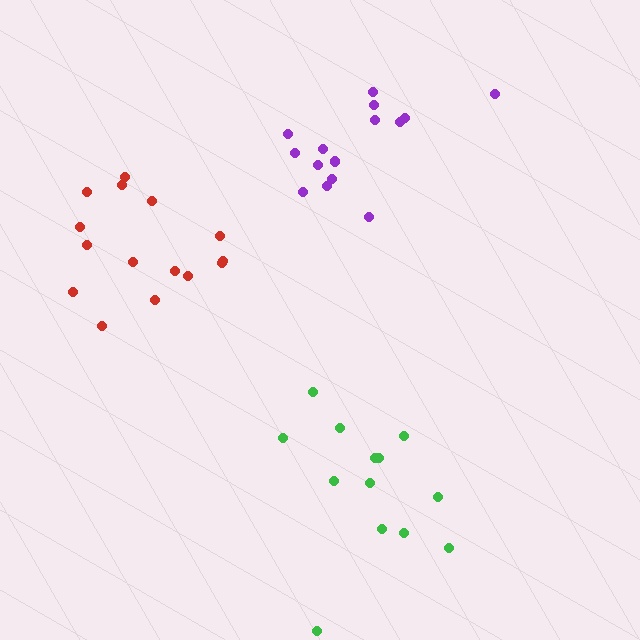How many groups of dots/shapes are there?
There are 3 groups.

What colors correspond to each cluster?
The clusters are colored: green, purple, red.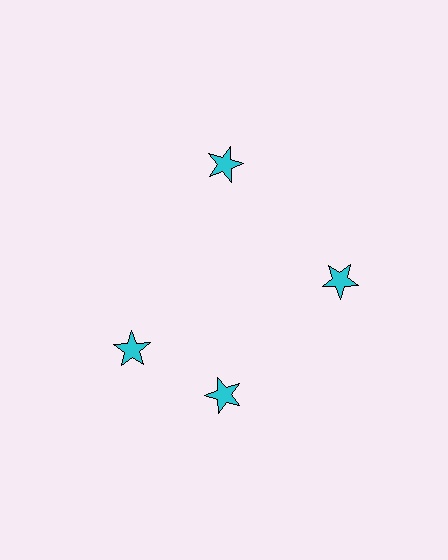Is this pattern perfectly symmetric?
No. The 4 cyan stars are arranged in a ring, but one element near the 9 o'clock position is rotated out of alignment along the ring, breaking the 4-fold rotational symmetry.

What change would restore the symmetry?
The symmetry would be restored by rotating it back into even spacing with its neighbors so that all 4 stars sit at equal angles and equal distance from the center.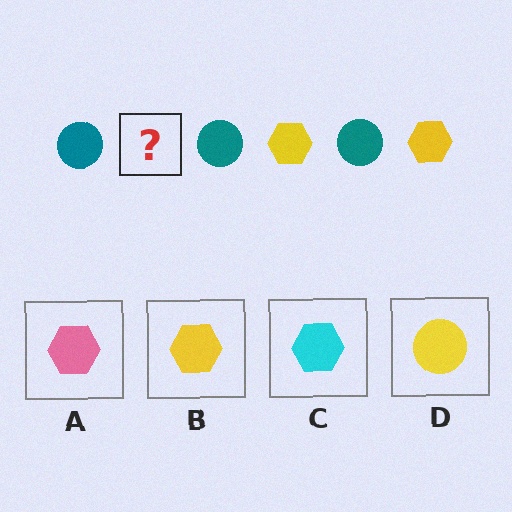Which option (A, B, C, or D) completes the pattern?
B.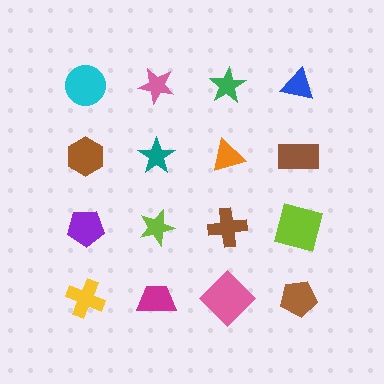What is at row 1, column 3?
A green star.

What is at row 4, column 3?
A pink diamond.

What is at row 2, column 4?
A brown rectangle.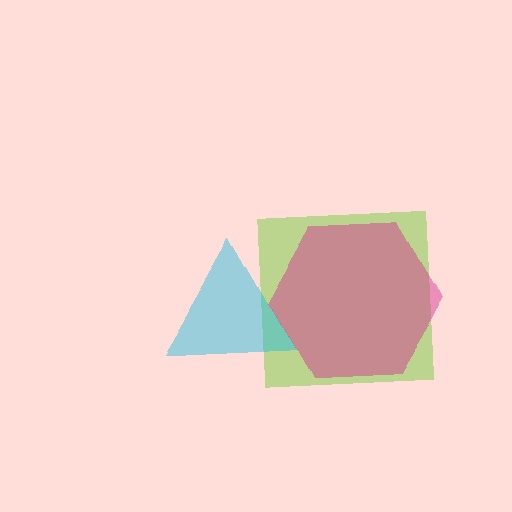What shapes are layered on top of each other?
The layered shapes are: a lime square, a cyan triangle, a magenta hexagon.